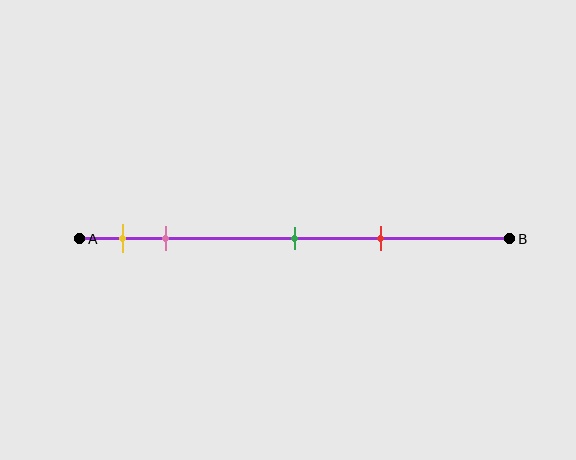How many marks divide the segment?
There are 4 marks dividing the segment.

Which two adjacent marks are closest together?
The yellow and pink marks are the closest adjacent pair.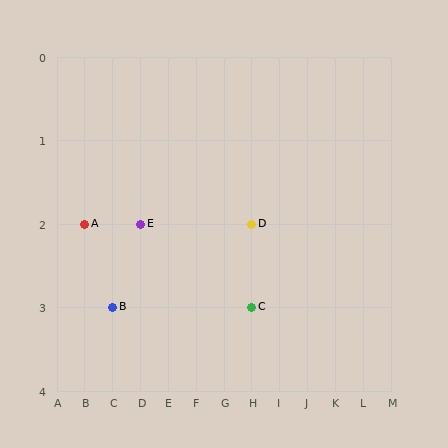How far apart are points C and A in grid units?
Points C and A are 6 columns and 1 row apart (about 6.1 grid units diagonally).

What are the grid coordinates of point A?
Point A is at grid coordinates (B, 2).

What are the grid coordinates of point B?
Point B is at grid coordinates (C, 3).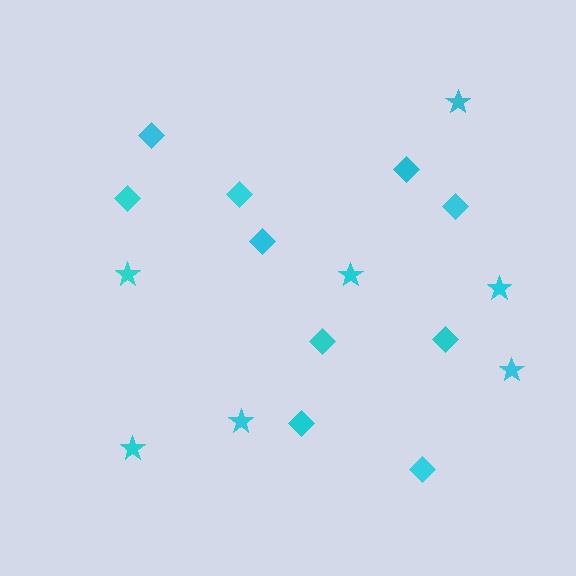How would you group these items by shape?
There are 2 groups: one group of stars (7) and one group of diamonds (10).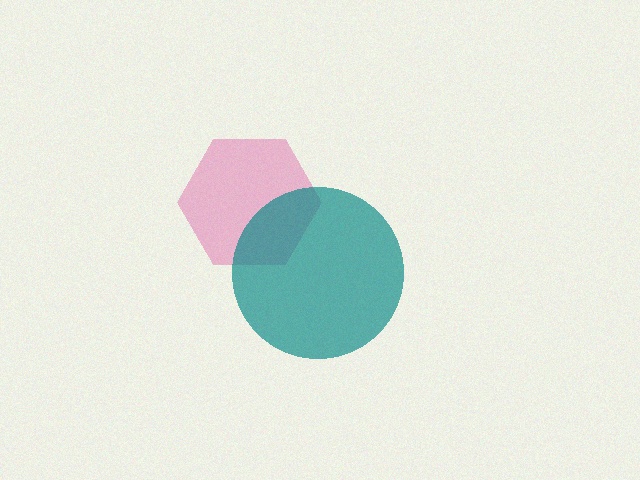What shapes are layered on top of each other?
The layered shapes are: a pink hexagon, a teal circle.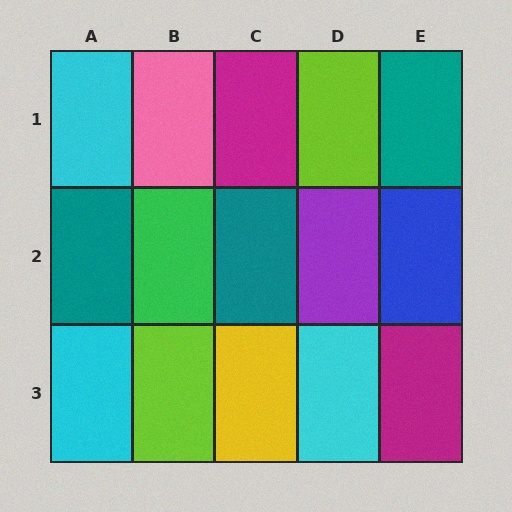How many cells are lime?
2 cells are lime.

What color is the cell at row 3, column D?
Cyan.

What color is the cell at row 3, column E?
Magenta.